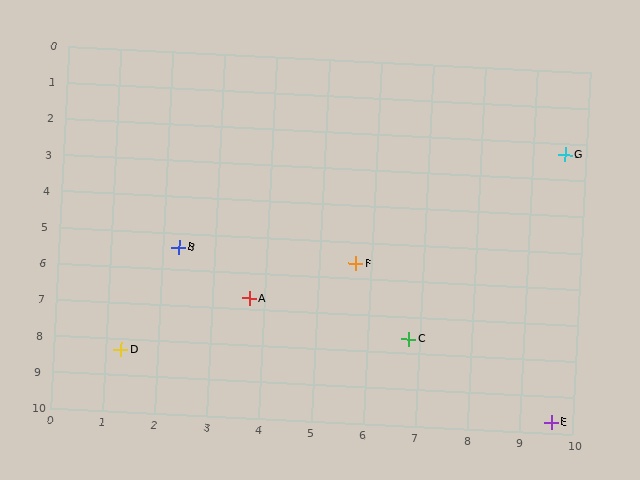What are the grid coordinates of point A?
Point A is at approximately (3.7, 6.7).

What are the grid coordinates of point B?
Point B is at approximately (2.3, 5.4).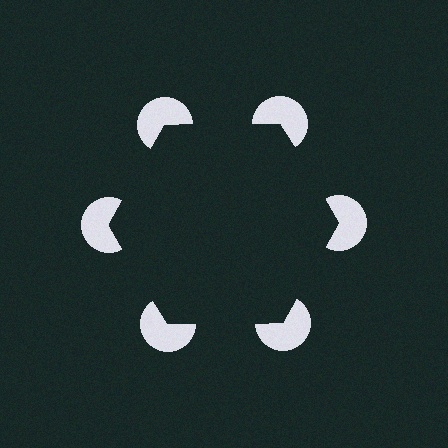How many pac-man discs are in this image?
There are 6 — one at each vertex of the illusory hexagon.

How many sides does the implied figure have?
6 sides.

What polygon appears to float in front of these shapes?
An illusory hexagon — its edges are inferred from the aligned wedge cuts in the pac-man discs, not physically drawn.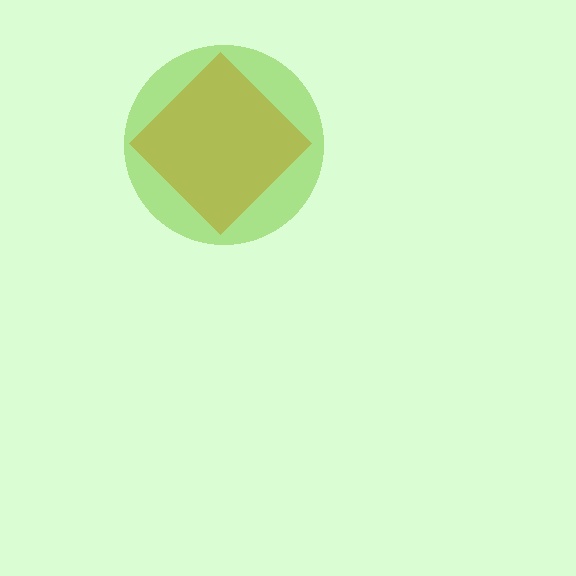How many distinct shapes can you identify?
There are 2 distinct shapes: an orange diamond, a lime circle.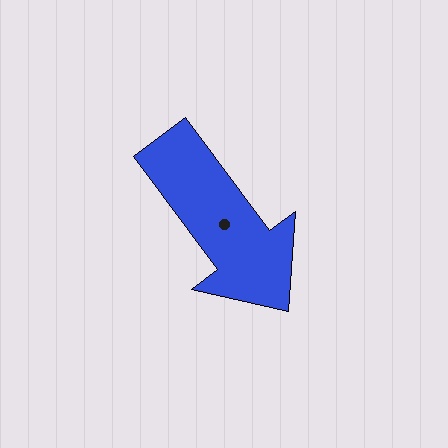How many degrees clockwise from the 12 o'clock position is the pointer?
Approximately 143 degrees.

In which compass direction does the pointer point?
Southeast.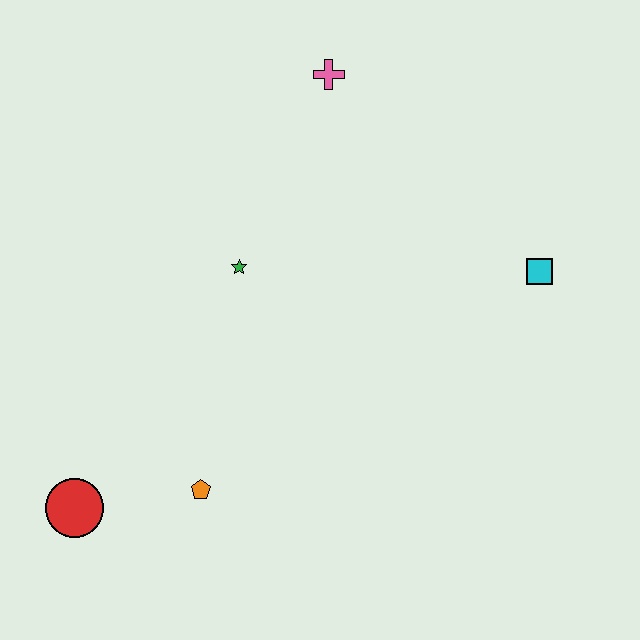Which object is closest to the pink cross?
The green star is closest to the pink cross.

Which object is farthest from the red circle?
The cyan square is farthest from the red circle.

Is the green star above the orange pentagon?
Yes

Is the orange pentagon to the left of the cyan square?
Yes